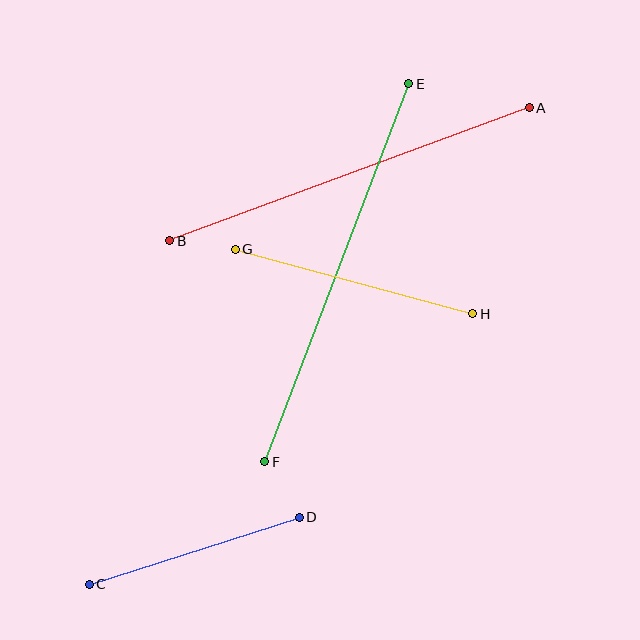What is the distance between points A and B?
The distance is approximately 383 pixels.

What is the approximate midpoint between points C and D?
The midpoint is at approximately (194, 551) pixels.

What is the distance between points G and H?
The distance is approximately 246 pixels.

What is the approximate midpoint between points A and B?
The midpoint is at approximately (350, 174) pixels.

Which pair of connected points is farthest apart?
Points E and F are farthest apart.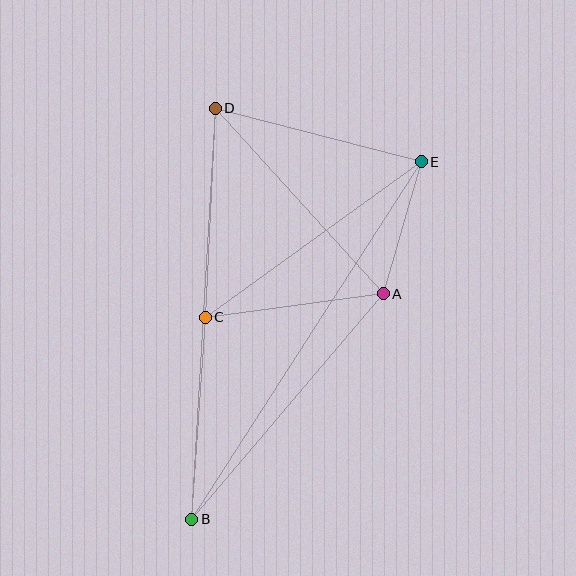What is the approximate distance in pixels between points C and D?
The distance between C and D is approximately 209 pixels.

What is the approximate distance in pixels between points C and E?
The distance between C and E is approximately 266 pixels.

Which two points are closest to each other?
Points A and E are closest to each other.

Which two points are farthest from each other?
Points B and E are farthest from each other.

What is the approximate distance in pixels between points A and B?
The distance between A and B is approximately 296 pixels.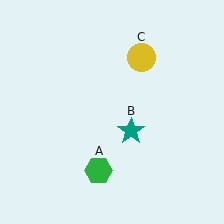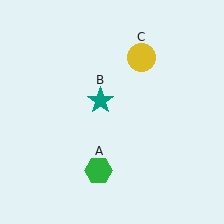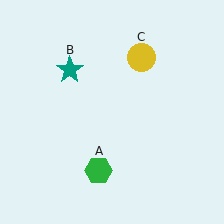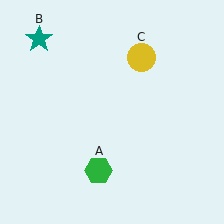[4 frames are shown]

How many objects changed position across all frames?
1 object changed position: teal star (object B).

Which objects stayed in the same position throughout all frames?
Green hexagon (object A) and yellow circle (object C) remained stationary.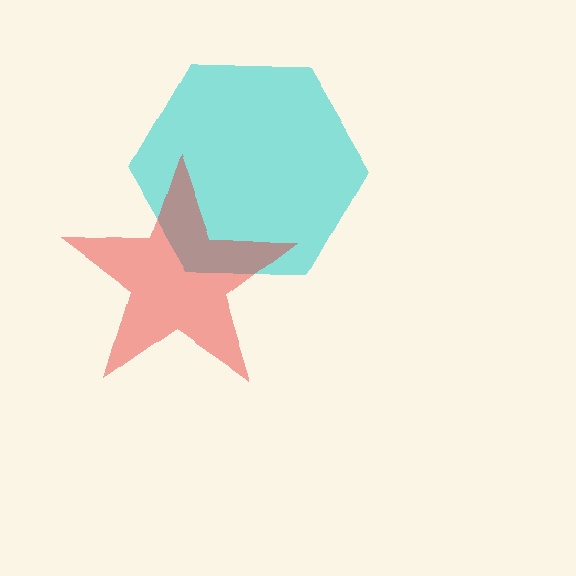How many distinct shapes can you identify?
There are 2 distinct shapes: a cyan hexagon, a red star.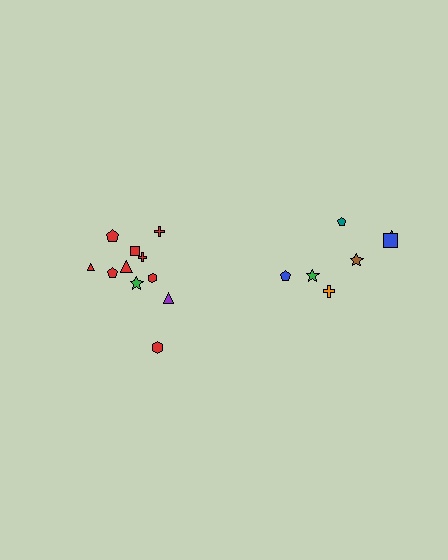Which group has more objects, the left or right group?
The left group.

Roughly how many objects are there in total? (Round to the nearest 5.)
Roughly 20 objects in total.